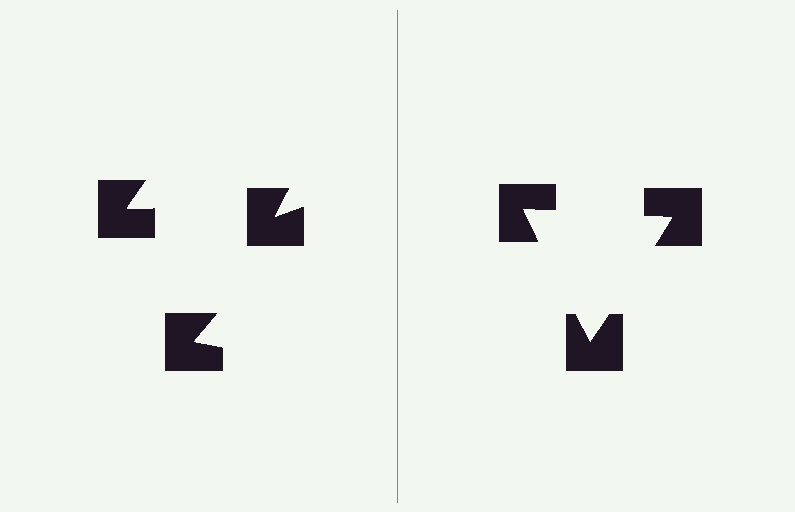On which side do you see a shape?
An illusory triangle appears on the right side. On the left side the wedge cuts are rotated, so no coherent shape forms.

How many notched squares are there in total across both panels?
6 — 3 on each side.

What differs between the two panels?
The notched squares are positioned identically on both sides; only the wedge orientations differ. On the right they align to a triangle; on the left they are misaligned.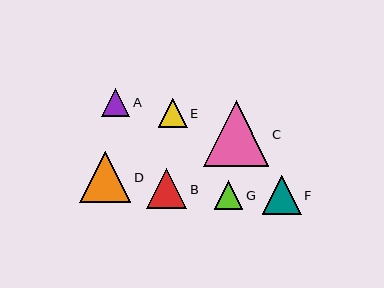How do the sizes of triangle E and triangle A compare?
Triangle E and triangle A are approximately the same size.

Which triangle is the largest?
Triangle C is the largest with a size of approximately 65 pixels.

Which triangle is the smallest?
Triangle G is the smallest with a size of approximately 28 pixels.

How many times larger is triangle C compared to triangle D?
Triangle C is approximately 1.3 times the size of triangle D.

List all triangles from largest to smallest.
From largest to smallest: C, D, B, F, E, A, G.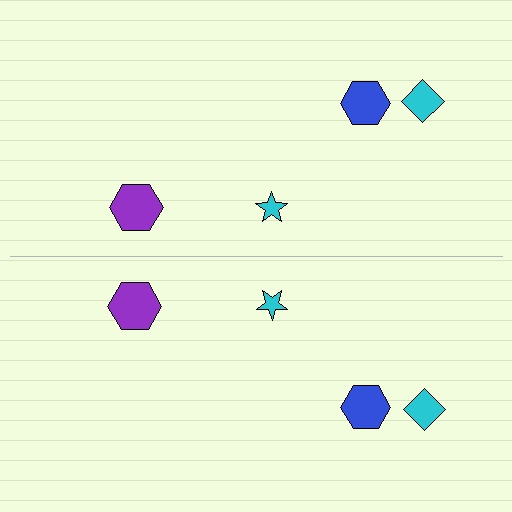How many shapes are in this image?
There are 8 shapes in this image.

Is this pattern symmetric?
Yes, this pattern has bilateral (reflection) symmetry.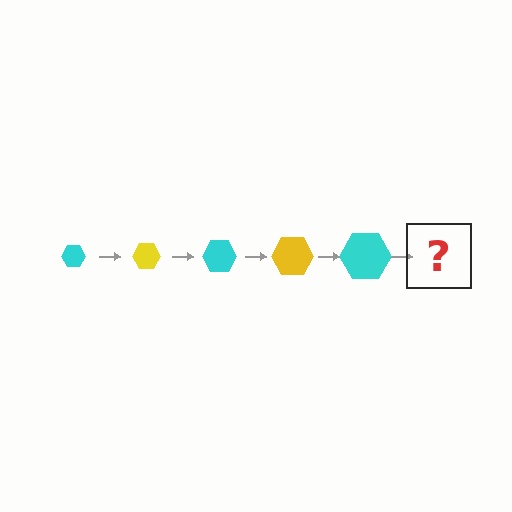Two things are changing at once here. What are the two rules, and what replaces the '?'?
The two rules are that the hexagon grows larger each step and the color cycles through cyan and yellow. The '?' should be a yellow hexagon, larger than the previous one.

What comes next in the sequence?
The next element should be a yellow hexagon, larger than the previous one.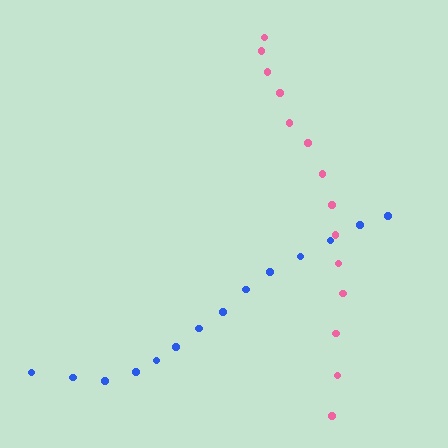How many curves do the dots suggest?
There are 2 distinct paths.